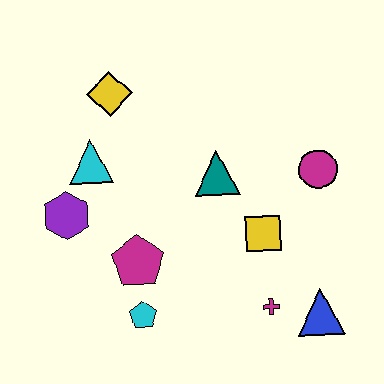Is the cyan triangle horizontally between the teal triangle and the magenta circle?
No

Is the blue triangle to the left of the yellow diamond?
No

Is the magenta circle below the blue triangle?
No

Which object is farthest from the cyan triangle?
The blue triangle is farthest from the cyan triangle.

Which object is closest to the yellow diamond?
The cyan triangle is closest to the yellow diamond.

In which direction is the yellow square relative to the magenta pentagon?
The yellow square is to the right of the magenta pentagon.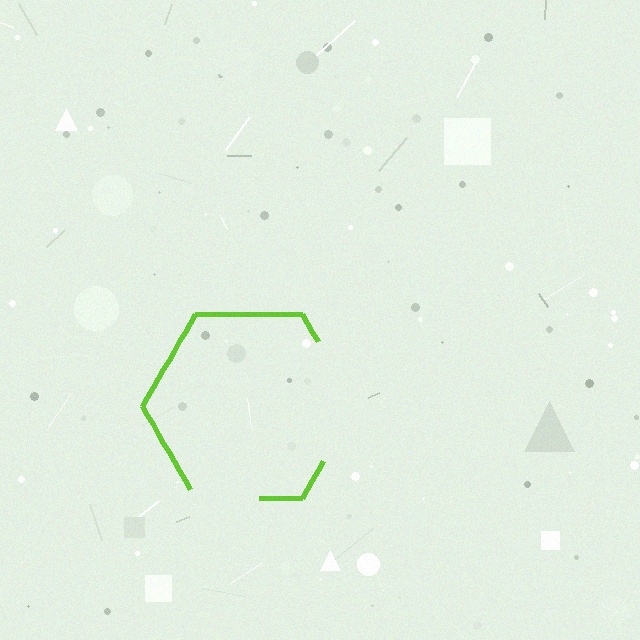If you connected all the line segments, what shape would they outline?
They would outline a hexagon.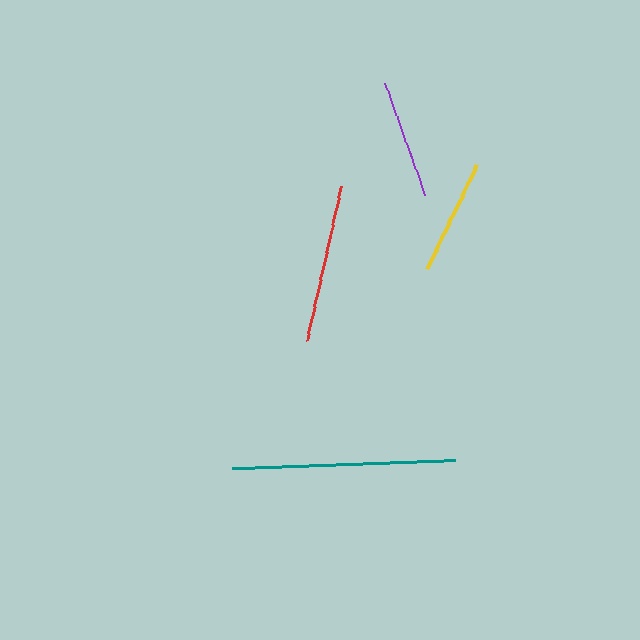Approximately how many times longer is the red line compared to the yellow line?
The red line is approximately 1.4 times the length of the yellow line.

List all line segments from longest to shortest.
From longest to shortest: teal, red, purple, yellow.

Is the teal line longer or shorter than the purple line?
The teal line is longer than the purple line.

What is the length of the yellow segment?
The yellow segment is approximately 115 pixels long.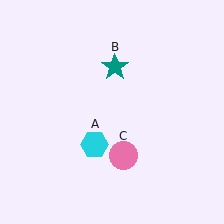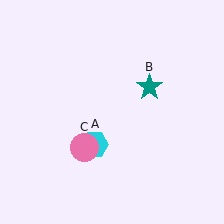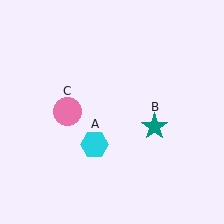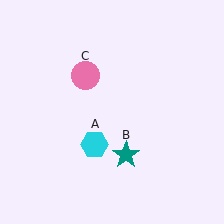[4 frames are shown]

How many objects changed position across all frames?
2 objects changed position: teal star (object B), pink circle (object C).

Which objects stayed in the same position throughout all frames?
Cyan hexagon (object A) remained stationary.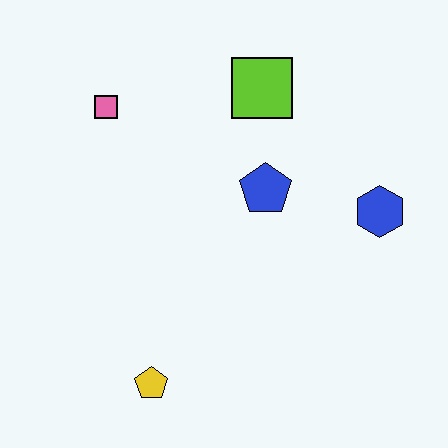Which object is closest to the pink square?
The lime square is closest to the pink square.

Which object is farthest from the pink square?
The blue hexagon is farthest from the pink square.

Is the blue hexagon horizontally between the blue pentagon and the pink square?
No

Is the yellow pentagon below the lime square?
Yes